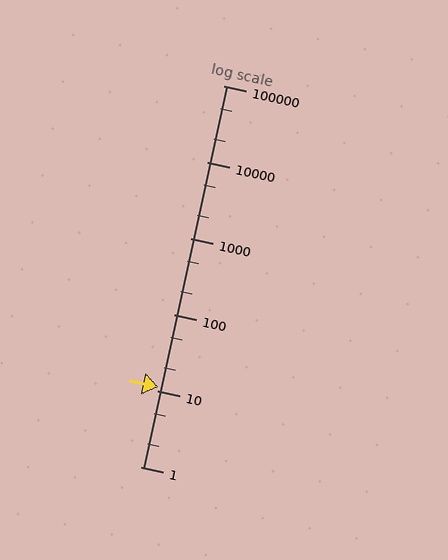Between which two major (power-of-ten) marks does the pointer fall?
The pointer is between 10 and 100.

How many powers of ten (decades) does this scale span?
The scale spans 5 decades, from 1 to 100000.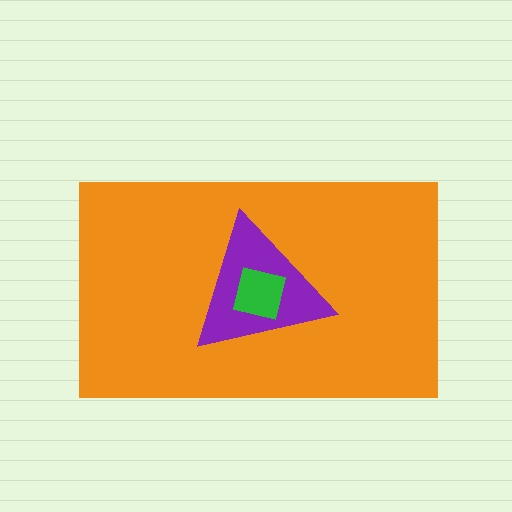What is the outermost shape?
The orange rectangle.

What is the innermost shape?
The green square.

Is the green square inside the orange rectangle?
Yes.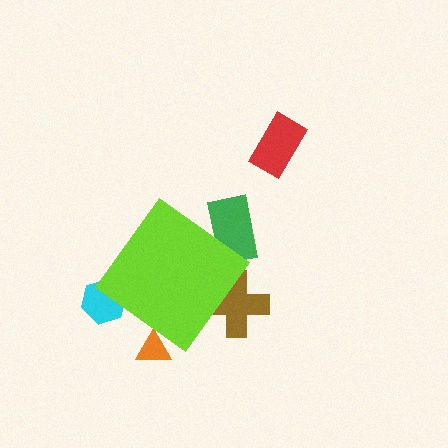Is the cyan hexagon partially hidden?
Yes, the cyan hexagon is partially hidden behind the lime diamond.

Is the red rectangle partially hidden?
No, the red rectangle is fully visible.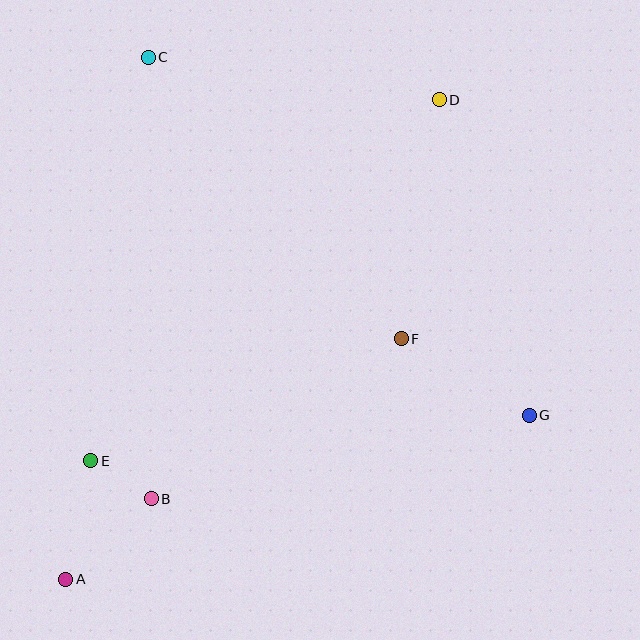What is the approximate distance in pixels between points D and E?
The distance between D and E is approximately 502 pixels.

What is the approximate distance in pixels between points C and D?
The distance between C and D is approximately 294 pixels.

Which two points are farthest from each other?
Points A and D are farthest from each other.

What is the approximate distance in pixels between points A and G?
The distance between A and G is approximately 492 pixels.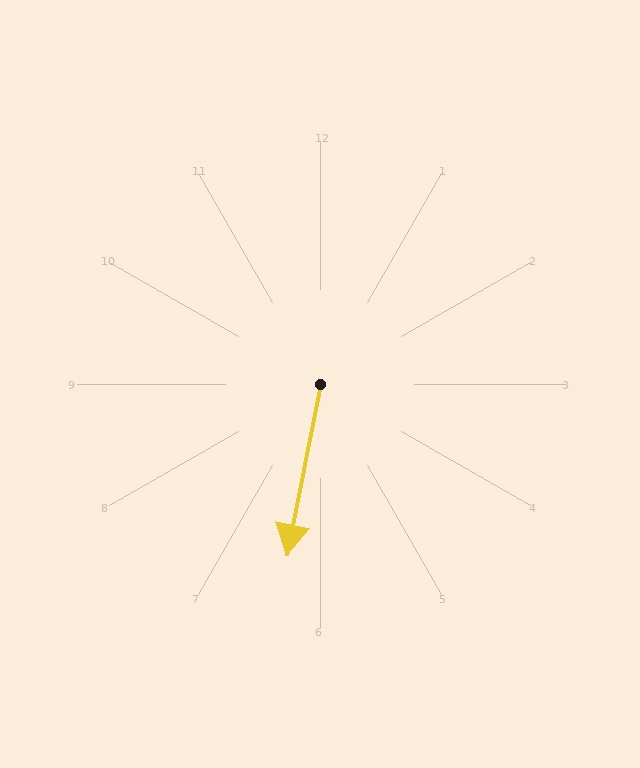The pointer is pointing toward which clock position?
Roughly 6 o'clock.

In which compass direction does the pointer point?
South.